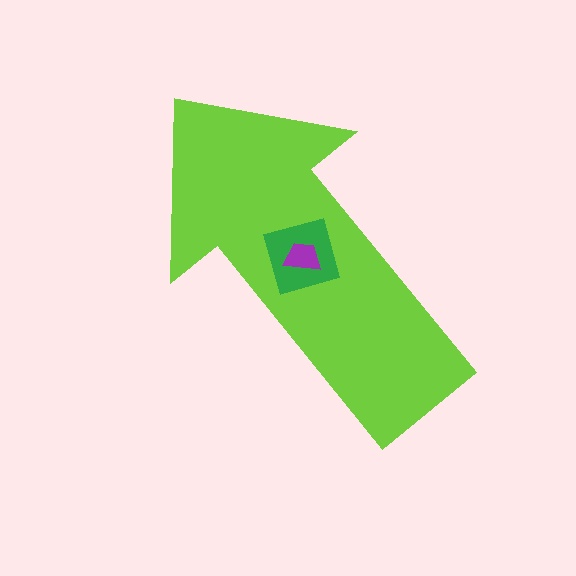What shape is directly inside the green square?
The purple trapezoid.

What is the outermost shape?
The lime arrow.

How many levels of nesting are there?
3.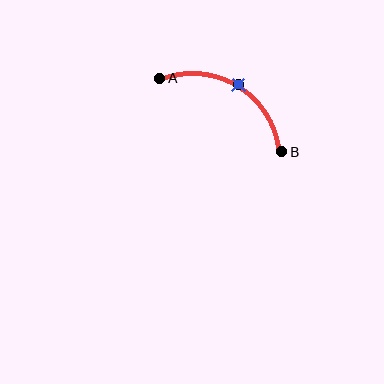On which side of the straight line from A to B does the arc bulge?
The arc bulges above the straight line connecting A and B.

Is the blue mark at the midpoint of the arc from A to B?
Yes. The blue mark lies on the arc at equal arc-length from both A and B — it is the arc midpoint.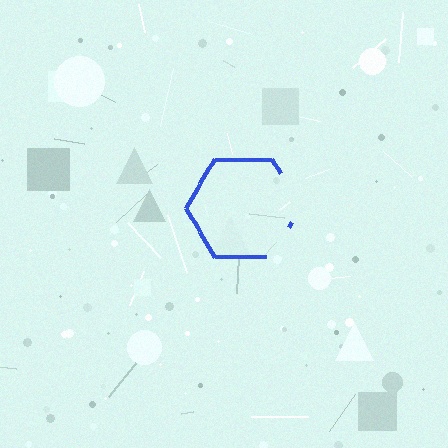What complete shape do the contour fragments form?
The contour fragments form a hexagon.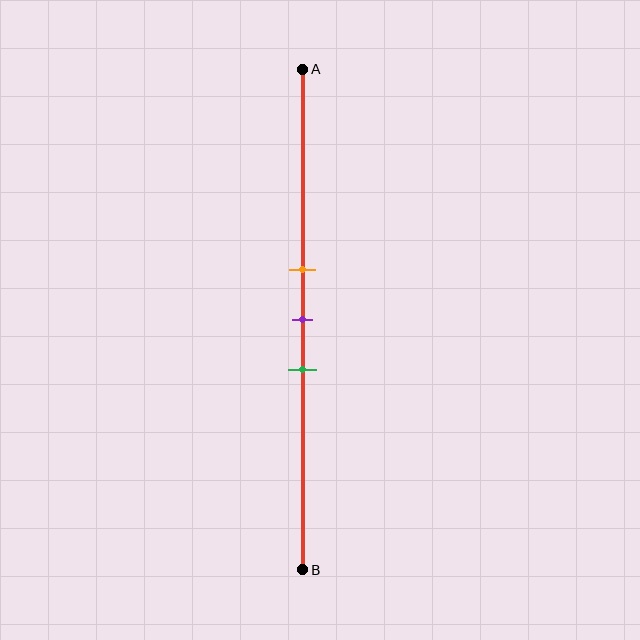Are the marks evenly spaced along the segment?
Yes, the marks are approximately evenly spaced.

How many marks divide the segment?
There are 3 marks dividing the segment.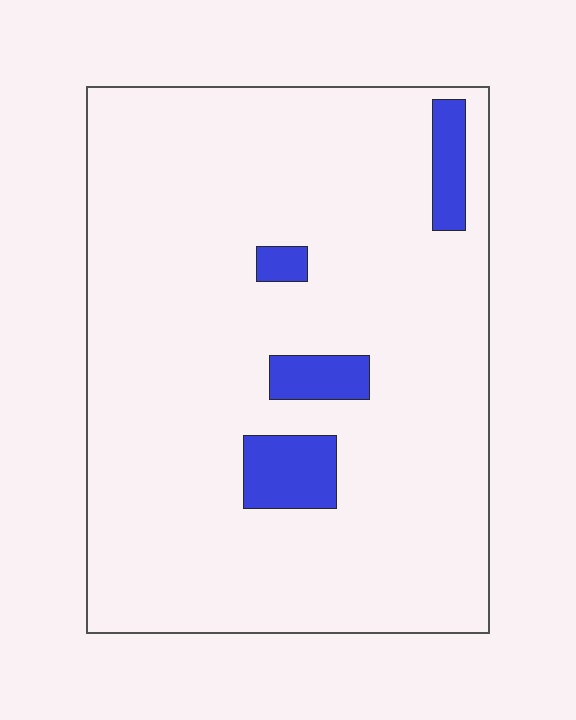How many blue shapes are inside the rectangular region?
4.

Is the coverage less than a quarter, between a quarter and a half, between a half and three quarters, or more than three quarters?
Less than a quarter.